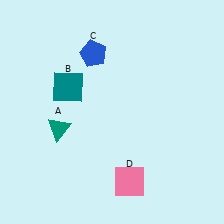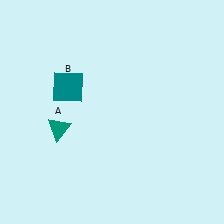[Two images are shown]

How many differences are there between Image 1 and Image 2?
There are 2 differences between the two images.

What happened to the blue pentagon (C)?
The blue pentagon (C) was removed in Image 2. It was in the top-left area of Image 1.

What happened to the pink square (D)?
The pink square (D) was removed in Image 2. It was in the bottom-right area of Image 1.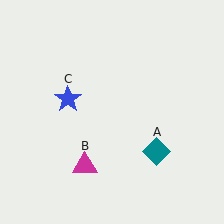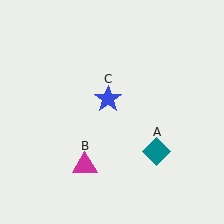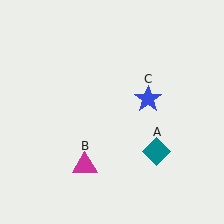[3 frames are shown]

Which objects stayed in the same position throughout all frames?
Teal diamond (object A) and magenta triangle (object B) remained stationary.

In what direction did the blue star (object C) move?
The blue star (object C) moved right.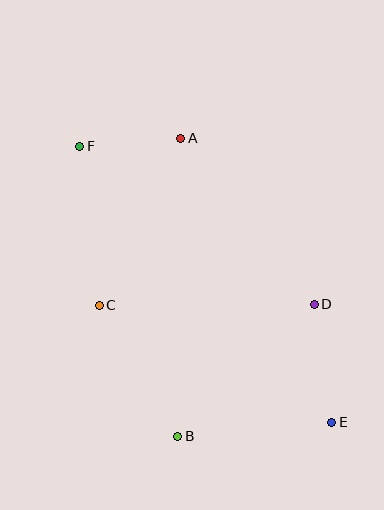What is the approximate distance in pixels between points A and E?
The distance between A and E is approximately 322 pixels.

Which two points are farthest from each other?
Points E and F are farthest from each other.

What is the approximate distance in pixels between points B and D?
The distance between B and D is approximately 190 pixels.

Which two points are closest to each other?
Points A and F are closest to each other.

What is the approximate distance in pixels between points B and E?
The distance between B and E is approximately 155 pixels.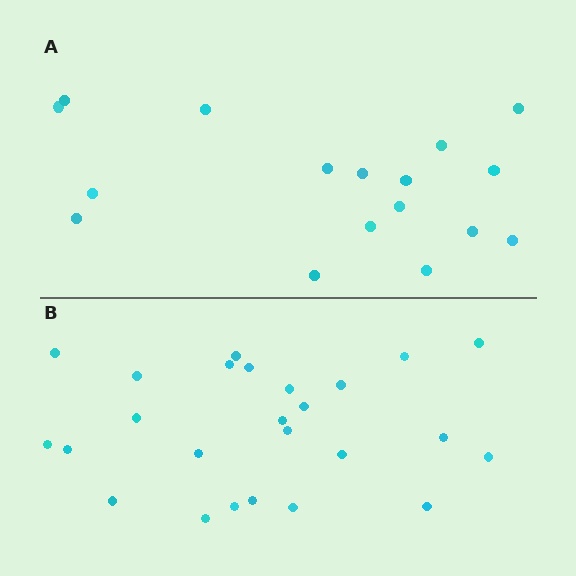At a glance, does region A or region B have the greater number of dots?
Region B (the bottom region) has more dots.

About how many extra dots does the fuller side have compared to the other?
Region B has roughly 8 or so more dots than region A.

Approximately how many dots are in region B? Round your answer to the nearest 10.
About 20 dots. (The exact count is 25, which rounds to 20.)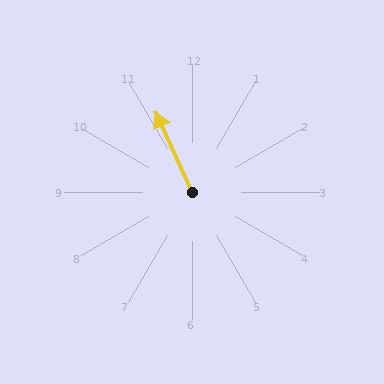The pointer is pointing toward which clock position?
Roughly 11 o'clock.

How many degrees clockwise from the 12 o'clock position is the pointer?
Approximately 336 degrees.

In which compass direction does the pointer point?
Northwest.